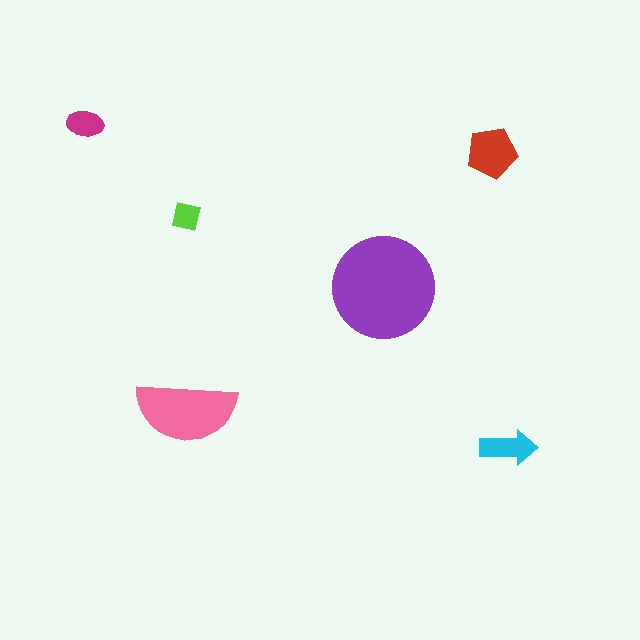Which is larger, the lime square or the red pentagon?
The red pentagon.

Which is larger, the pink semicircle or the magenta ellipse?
The pink semicircle.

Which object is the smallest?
The lime square.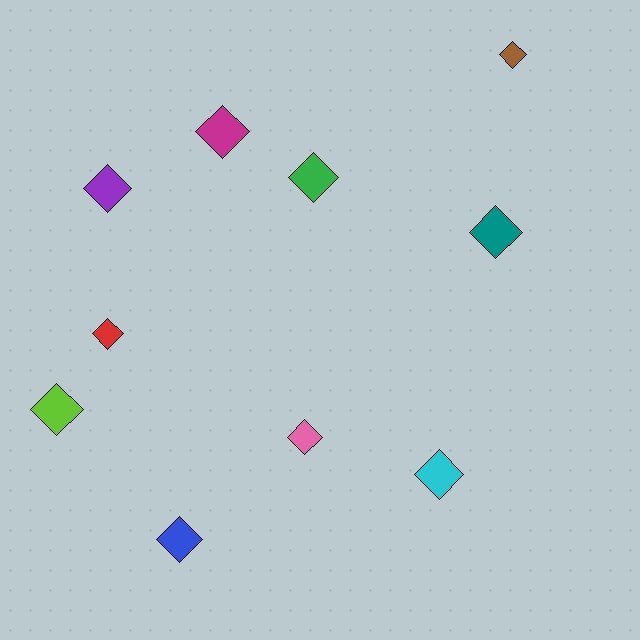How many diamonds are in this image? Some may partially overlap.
There are 10 diamonds.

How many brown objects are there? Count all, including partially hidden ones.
There is 1 brown object.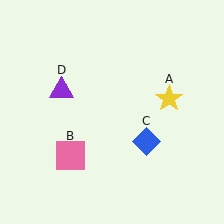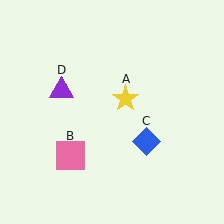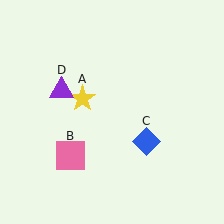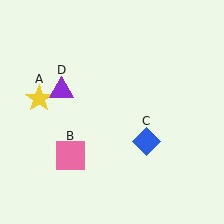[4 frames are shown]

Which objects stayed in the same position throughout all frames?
Pink square (object B) and blue diamond (object C) and purple triangle (object D) remained stationary.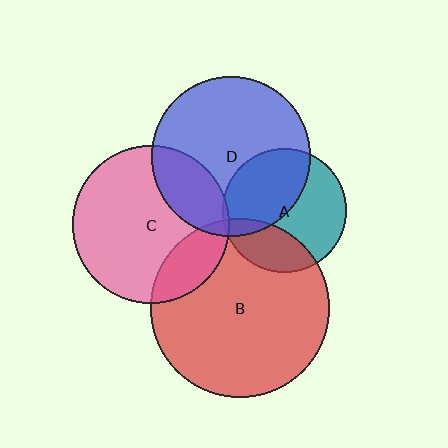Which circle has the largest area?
Circle B (red).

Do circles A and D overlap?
Yes.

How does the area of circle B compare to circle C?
Approximately 1.3 times.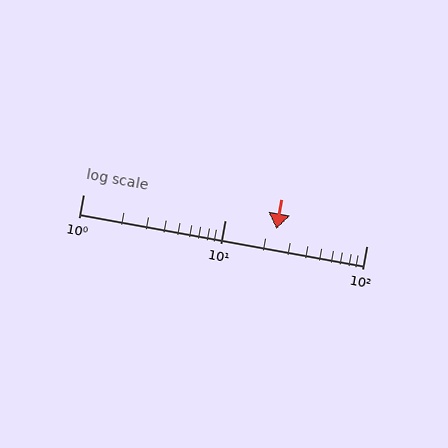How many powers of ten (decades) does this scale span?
The scale spans 2 decades, from 1 to 100.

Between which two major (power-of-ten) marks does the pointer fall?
The pointer is between 10 and 100.